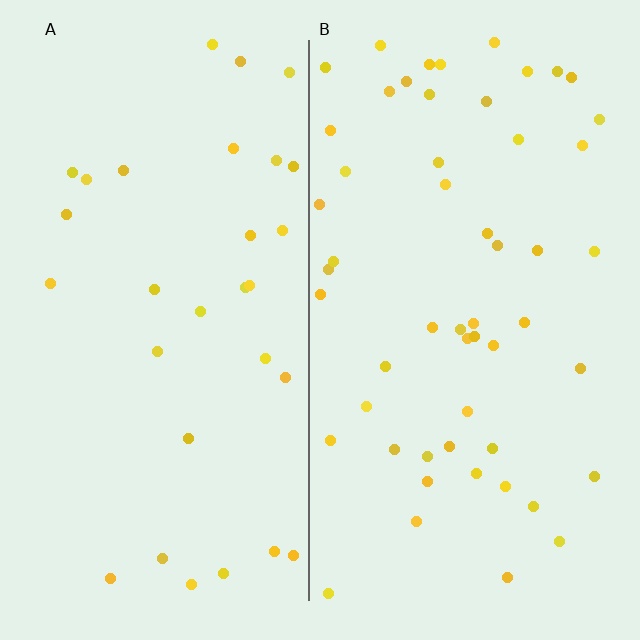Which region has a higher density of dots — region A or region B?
B (the right).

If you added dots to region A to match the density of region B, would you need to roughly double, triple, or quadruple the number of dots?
Approximately double.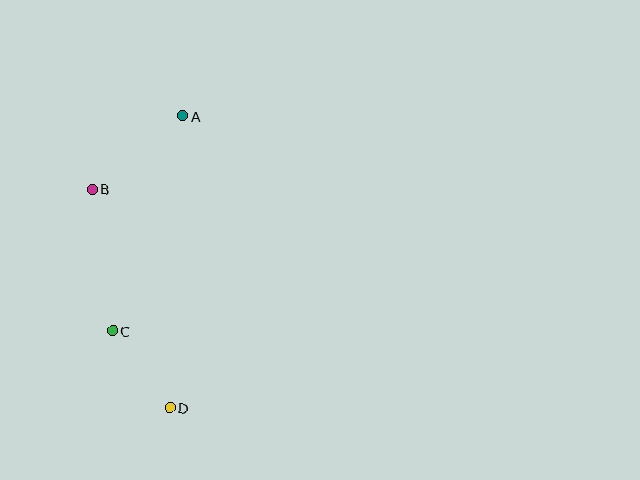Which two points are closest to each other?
Points C and D are closest to each other.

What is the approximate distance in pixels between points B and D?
The distance between B and D is approximately 232 pixels.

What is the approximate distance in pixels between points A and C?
The distance between A and C is approximately 226 pixels.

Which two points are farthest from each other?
Points A and D are farthest from each other.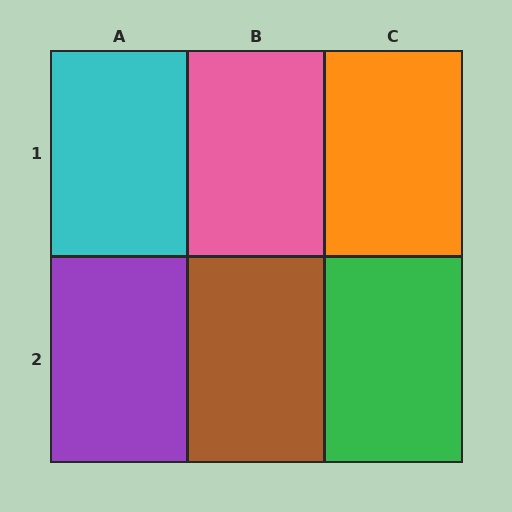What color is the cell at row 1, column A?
Cyan.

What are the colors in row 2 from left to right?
Purple, brown, green.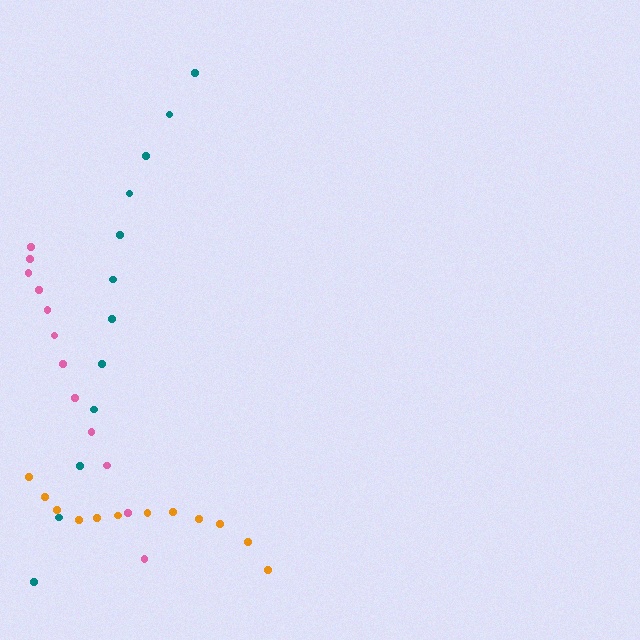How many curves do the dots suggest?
There are 3 distinct paths.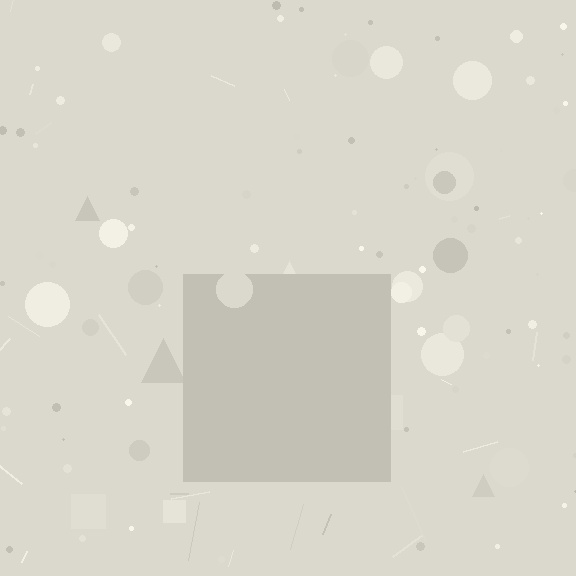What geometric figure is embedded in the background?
A square is embedded in the background.